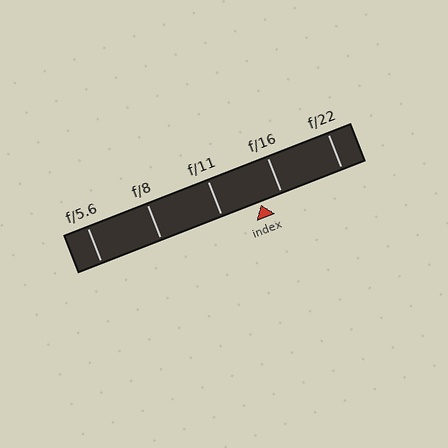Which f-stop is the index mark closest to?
The index mark is closest to f/16.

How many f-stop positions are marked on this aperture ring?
There are 5 f-stop positions marked.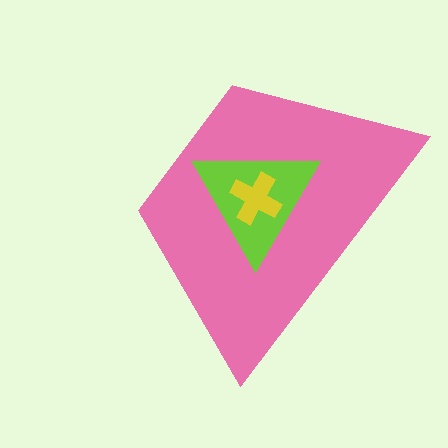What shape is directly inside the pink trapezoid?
The lime triangle.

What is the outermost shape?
The pink trapezoid.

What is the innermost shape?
The yellow cross.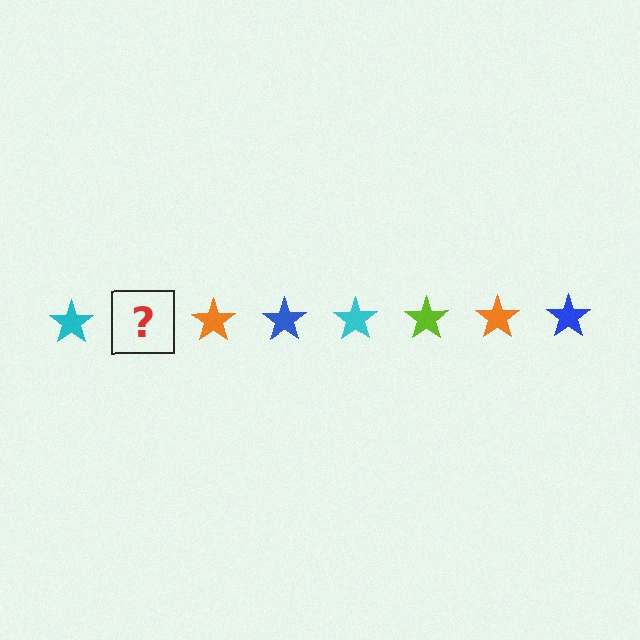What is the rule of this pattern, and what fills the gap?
The rule is that the pattern cycles through cyan, lime, orange, blue stars. The gap should be filled with a lime star.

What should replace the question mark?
The question mark should be replaced with a lime star.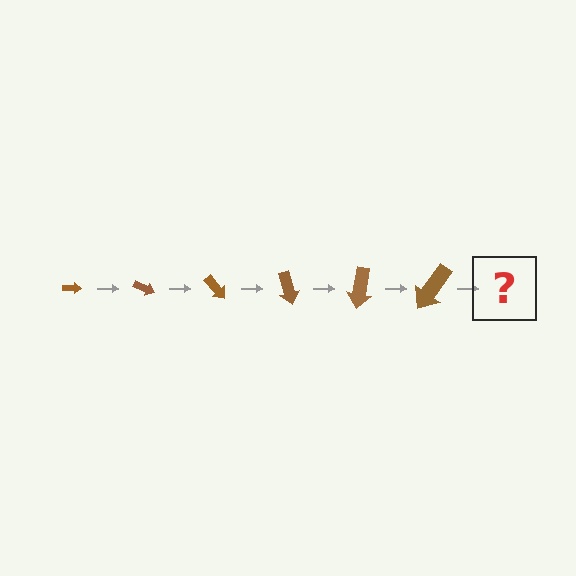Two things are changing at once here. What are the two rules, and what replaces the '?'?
The two rules are that the arrow grows larger each step and it rotates 25 degrees each step. The '?' should be an arrow, larger than the previous one and rotated 150 degrees from the start.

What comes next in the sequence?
The next element should be an arrow, larger than the previous one and rotated 150 degrees from the start.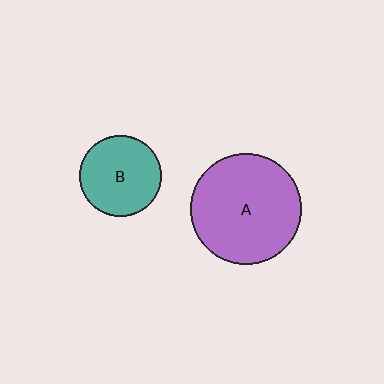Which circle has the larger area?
Circle A (purple).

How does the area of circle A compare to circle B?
Approximately 1.9 times.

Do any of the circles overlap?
No, none of the circles overlap.